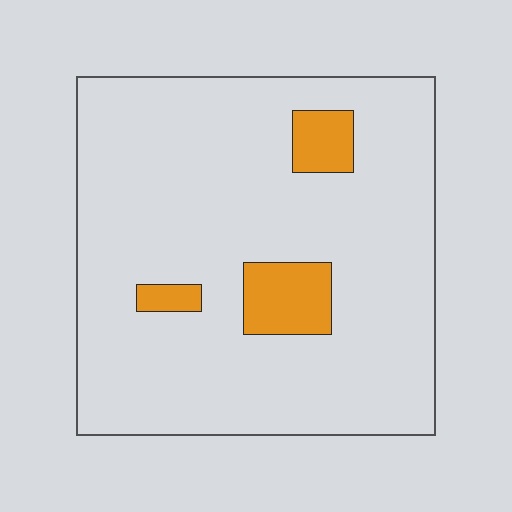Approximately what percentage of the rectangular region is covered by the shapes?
Approximately 10%.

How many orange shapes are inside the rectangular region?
3.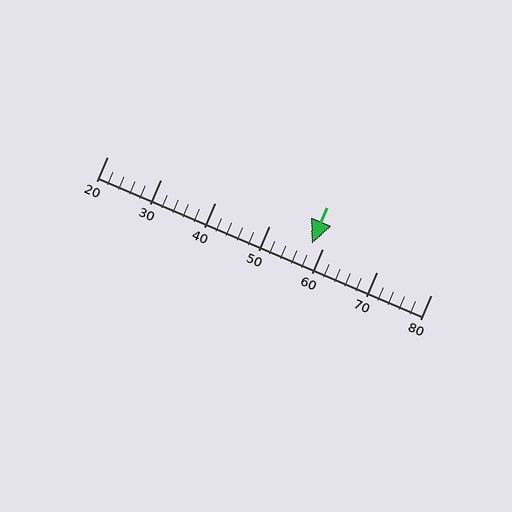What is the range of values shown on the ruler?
The ruler shows values from 20 to 80.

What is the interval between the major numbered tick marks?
The major tick marks are spaced 10 units apart.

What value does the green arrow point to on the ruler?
The green arrow points to approximately 58.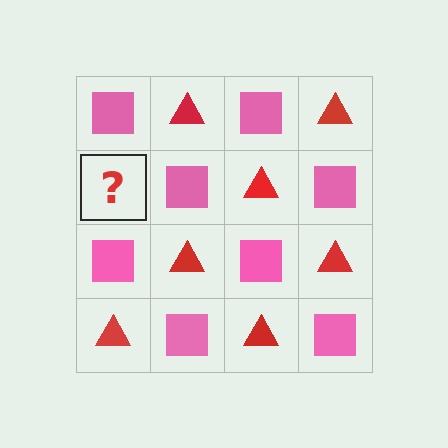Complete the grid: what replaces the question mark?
The question mark should be replaced with a red triangle.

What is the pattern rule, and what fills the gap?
The rule is that it alternates pink square and red triangle in a checkerboard pattern. The gap should be filled with a red triangle.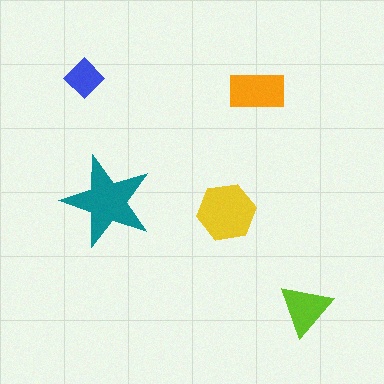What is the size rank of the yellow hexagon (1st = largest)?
2nd.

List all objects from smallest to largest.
The blue diamond, the lime triangle, the orange rectangle, the yellow hexagon, the teal star.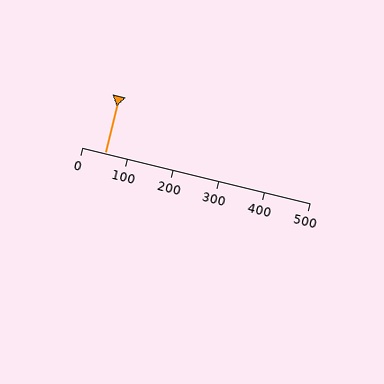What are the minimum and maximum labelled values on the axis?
The axis runs from 0 to 500.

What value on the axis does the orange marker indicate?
The marker indicates approximately 50.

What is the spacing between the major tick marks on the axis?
The major ticks are spaced 100 apart.